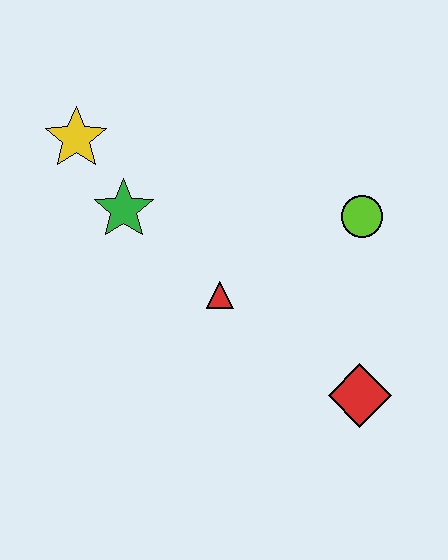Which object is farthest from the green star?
The red diamond is farthest from the green star.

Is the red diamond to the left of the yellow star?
No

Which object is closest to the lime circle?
The red triangle is closest to the lime circle.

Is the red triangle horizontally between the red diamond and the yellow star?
Yes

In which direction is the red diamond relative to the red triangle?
The red diamond is to the right of the red triangle.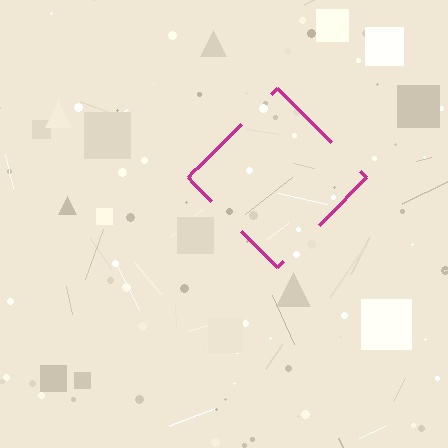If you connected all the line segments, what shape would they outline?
They would outline a diamond.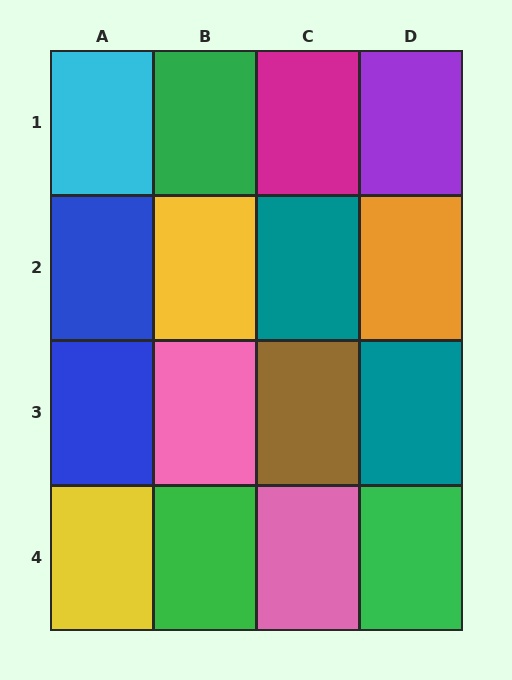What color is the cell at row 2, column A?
Blue.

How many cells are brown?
1 cell is brown.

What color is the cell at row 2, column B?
Yellow.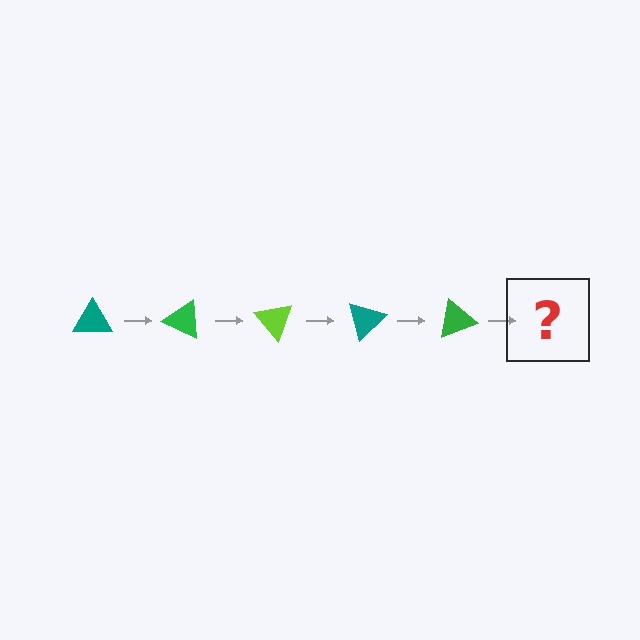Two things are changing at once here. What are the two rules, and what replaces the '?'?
The two rules are that it rotates 25 degrees each step and the color cycles through teal, green, and lime. The '?' should be a lime triangle, rotated 125 degrees from the start.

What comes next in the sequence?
The next element should be a lime triangle, rotated 125 degrees from the start.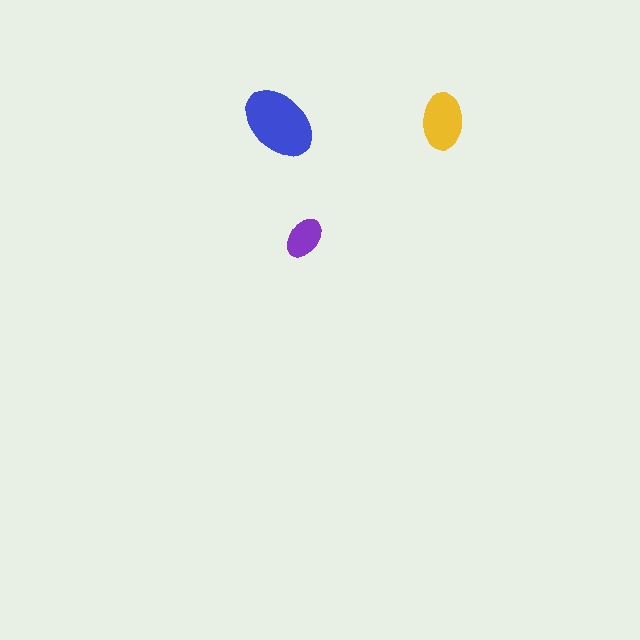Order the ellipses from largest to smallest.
the blue one, the yellow one, the purple one.